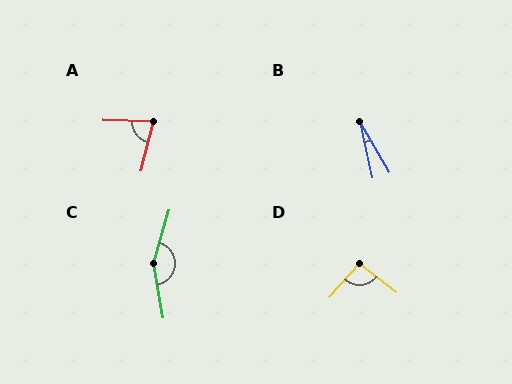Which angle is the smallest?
B, at approximately 18 degrees.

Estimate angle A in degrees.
Approximately 77 degrees.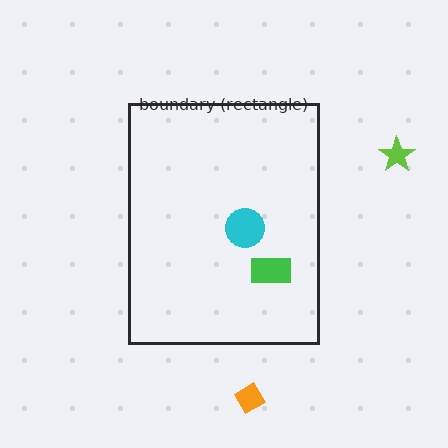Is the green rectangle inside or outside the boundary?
Inside.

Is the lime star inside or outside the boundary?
Outside.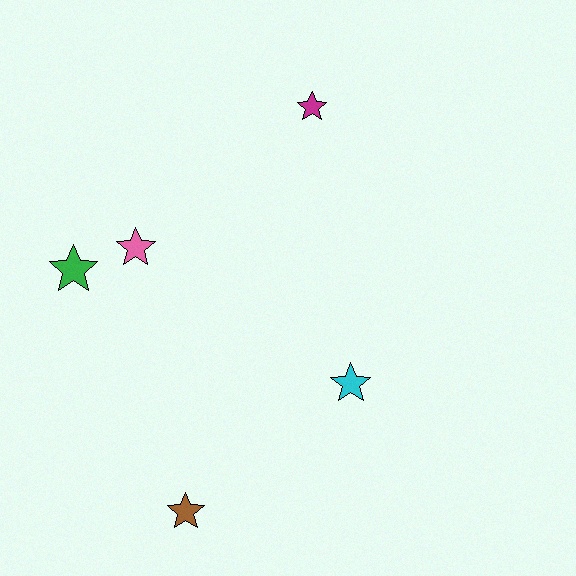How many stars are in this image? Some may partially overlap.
There are 5 stars.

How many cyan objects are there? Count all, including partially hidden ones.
There is 1 cyan object.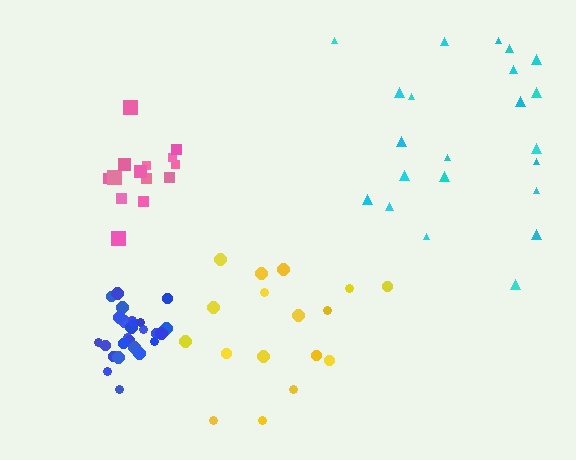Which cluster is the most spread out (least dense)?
Cyan.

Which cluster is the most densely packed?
Blue.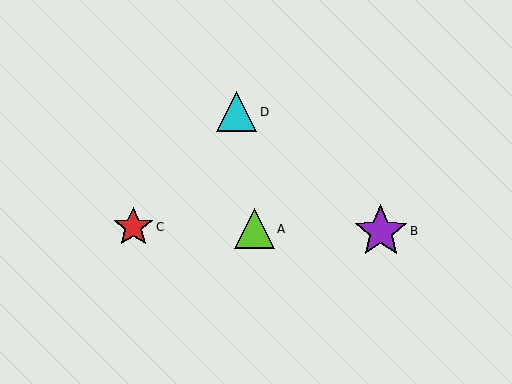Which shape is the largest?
The purple star (labeled B) is the largest.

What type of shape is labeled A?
Shape A is a lime triangle.